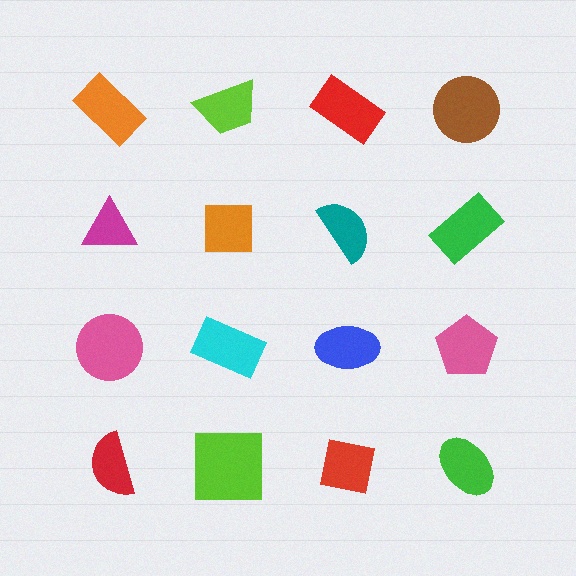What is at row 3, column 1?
A pink circle.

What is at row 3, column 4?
A pink pentagon.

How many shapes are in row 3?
4 shapes.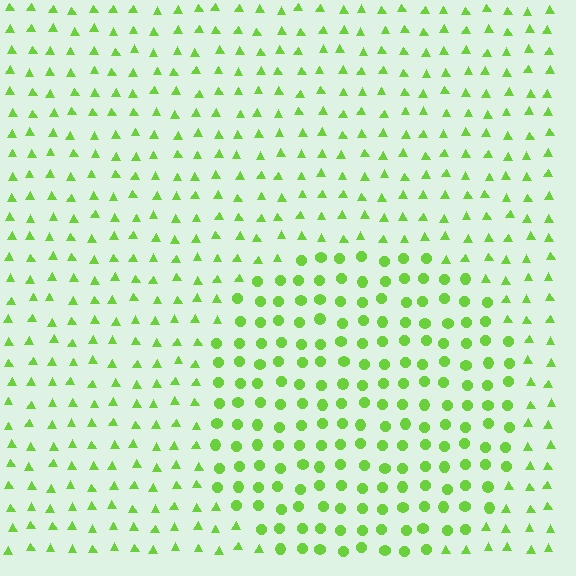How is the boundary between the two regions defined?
The boundary is defined by a change in element shape: circles inside vs. triangles outside. All elements share the same color and spacing.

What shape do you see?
I see a circle.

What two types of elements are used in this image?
The image uses circles inside the circle region and triangles outside it.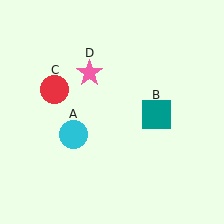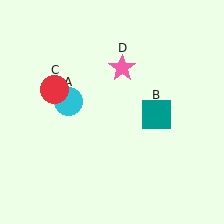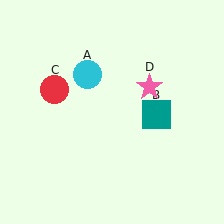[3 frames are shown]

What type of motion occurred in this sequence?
The cyan circle (object A), pink star (object D) rotated clockwise around the center of the scene.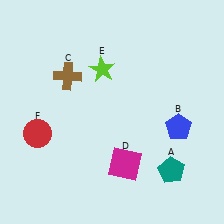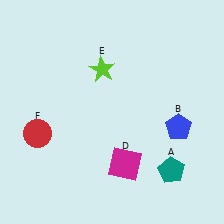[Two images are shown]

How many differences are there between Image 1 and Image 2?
There is 1 difference between the two images.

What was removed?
The brown cross (C) was removed in Image 2.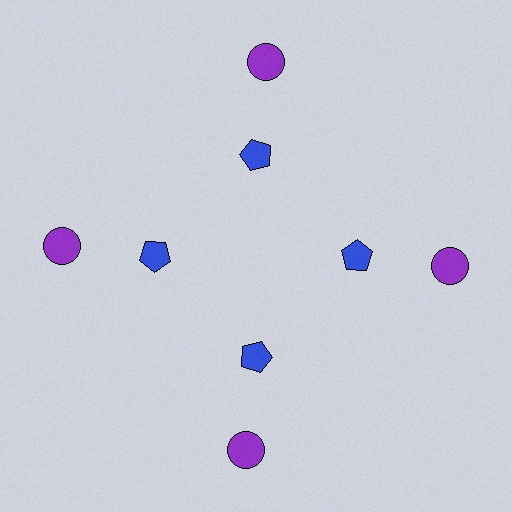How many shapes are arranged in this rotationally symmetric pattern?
There are 8 shapes, arranged in 4 groups of 2.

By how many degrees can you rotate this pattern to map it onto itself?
The pattern maps onto itself every 90 degrees of rotation.